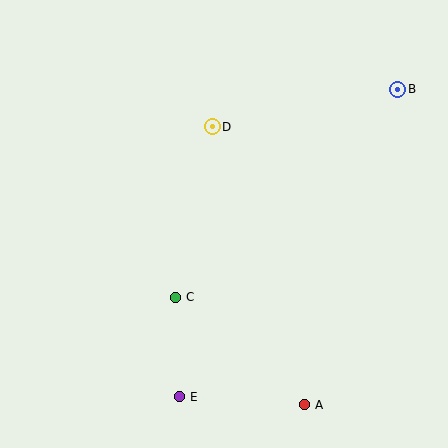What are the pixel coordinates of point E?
Point E is at (180, 397).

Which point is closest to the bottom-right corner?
Point A is closest to the bottom-right corner.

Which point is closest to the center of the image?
Point C at (176, 297) is closest to the center.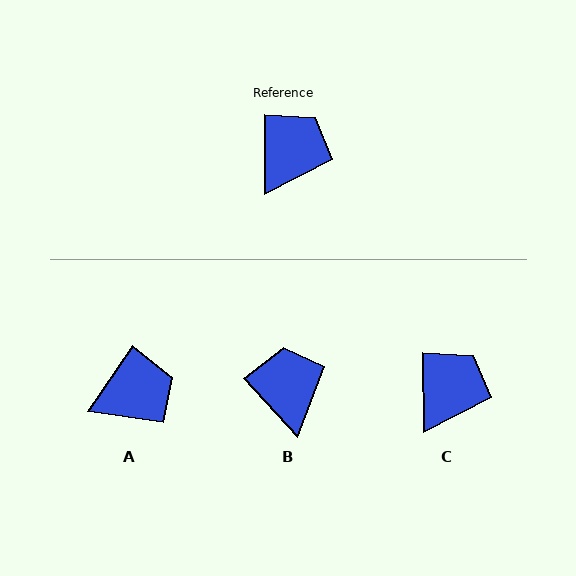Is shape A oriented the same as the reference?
No, it is off by about 35 degrees.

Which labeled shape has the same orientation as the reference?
C.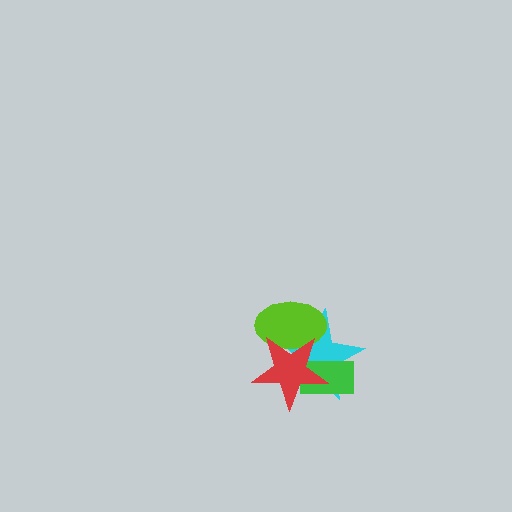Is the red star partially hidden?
No, no other shape covers it.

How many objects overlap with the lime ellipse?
2 objects overlap with the lime ellipse.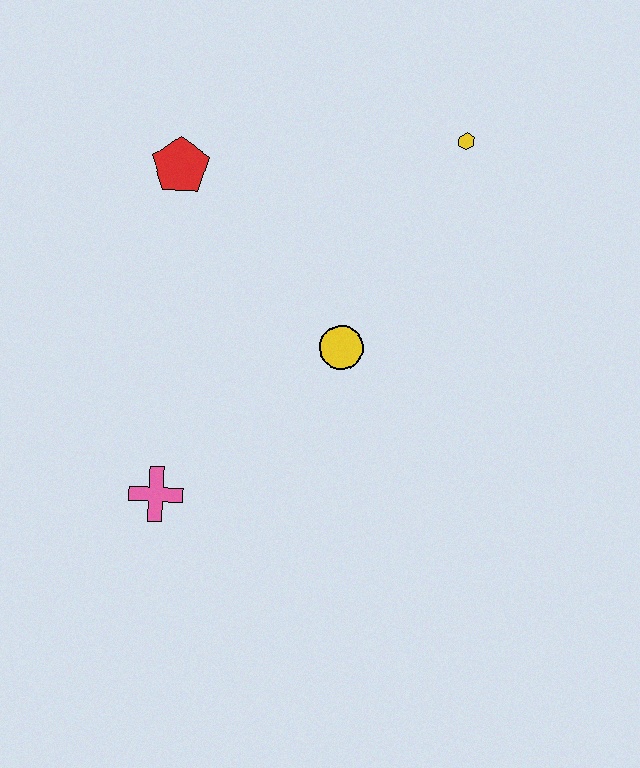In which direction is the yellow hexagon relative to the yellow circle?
The yellow hexagon is above the yellow circle.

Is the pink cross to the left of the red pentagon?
Yes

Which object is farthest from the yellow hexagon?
The pink cross is farthest from the yellow hexagon.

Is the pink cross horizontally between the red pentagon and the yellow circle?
No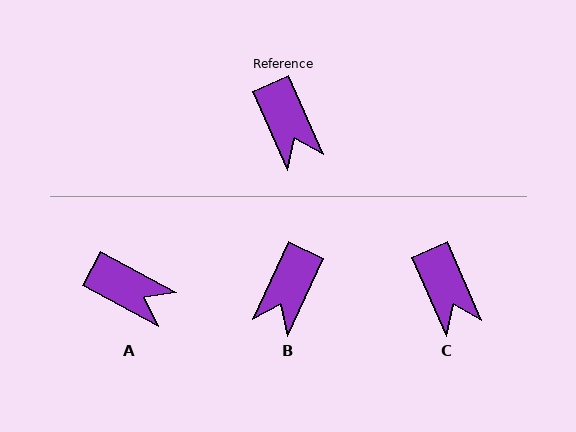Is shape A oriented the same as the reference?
No, it is off by about 38 degrees.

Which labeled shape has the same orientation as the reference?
C.